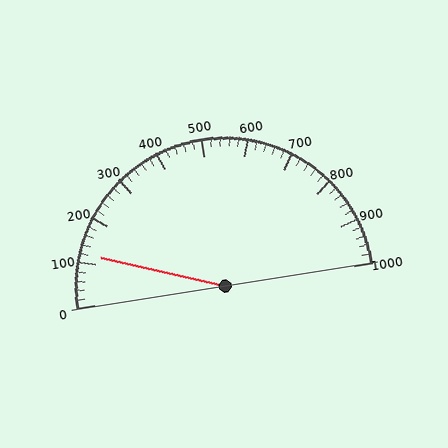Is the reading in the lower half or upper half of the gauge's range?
The reading is in the lower half of the range (0 to 1000).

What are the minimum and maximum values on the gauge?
The gauge ranges from 0 to 1000.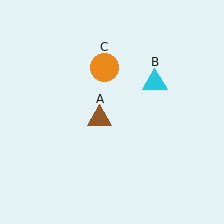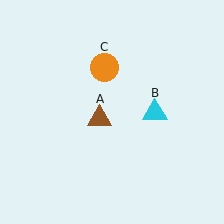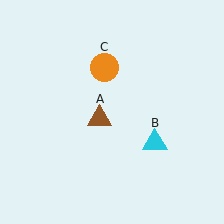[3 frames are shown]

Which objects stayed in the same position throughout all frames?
Brown triangle (object A) and orange circle (object C) remained stationary.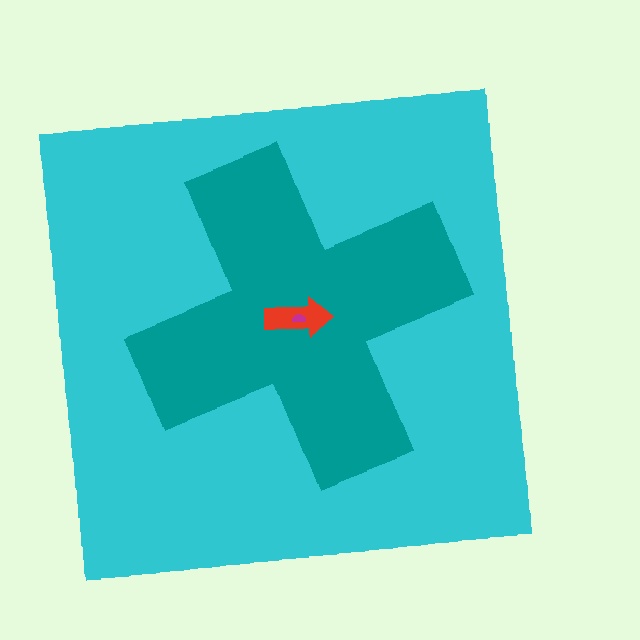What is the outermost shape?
The cyan square.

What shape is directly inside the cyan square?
The teal cross.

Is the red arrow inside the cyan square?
Yes.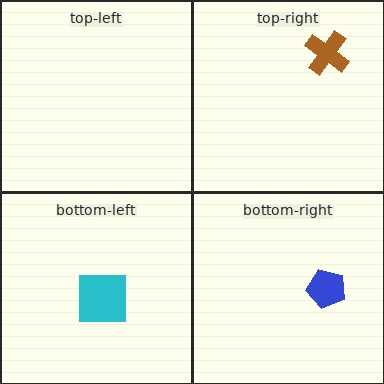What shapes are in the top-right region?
The brown cross.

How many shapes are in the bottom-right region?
1.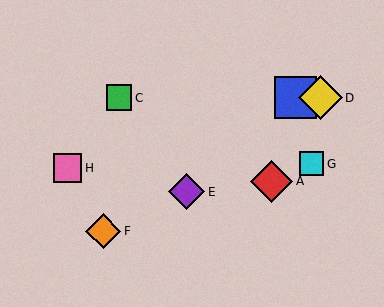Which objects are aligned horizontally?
Objects B, C, D are aligned horizontally.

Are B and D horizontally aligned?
Yes, both are at y≈98.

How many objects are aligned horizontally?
3 objects (B, C, D) are aligned horizontally.